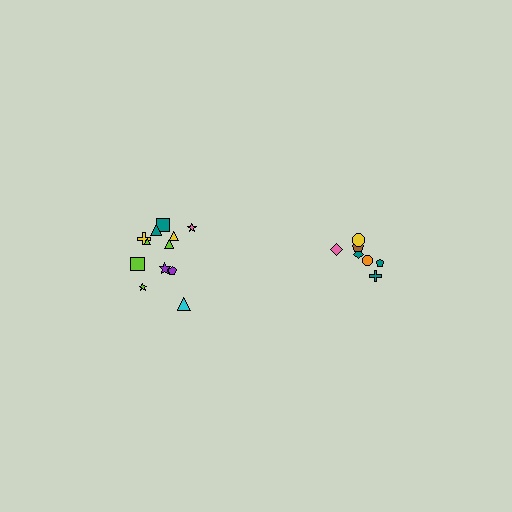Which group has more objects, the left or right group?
The left group.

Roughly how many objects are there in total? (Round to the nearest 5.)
Roughly 20 objects in total.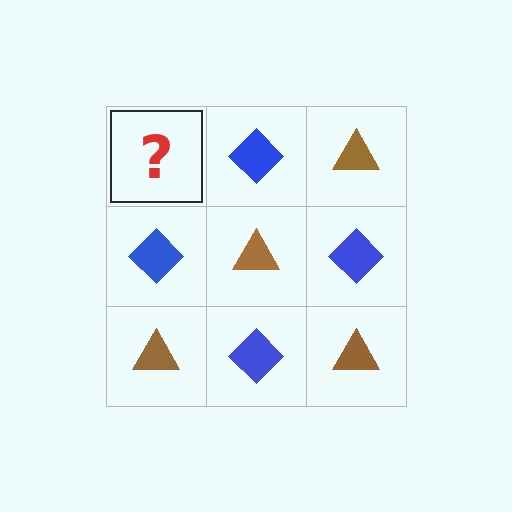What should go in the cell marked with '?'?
The missing cell should contain a brown triangle.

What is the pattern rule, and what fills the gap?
The rule is that it alternates brown triangle and blue diamond in a checkerboard pattern. The gap should be filled with a brown triangle.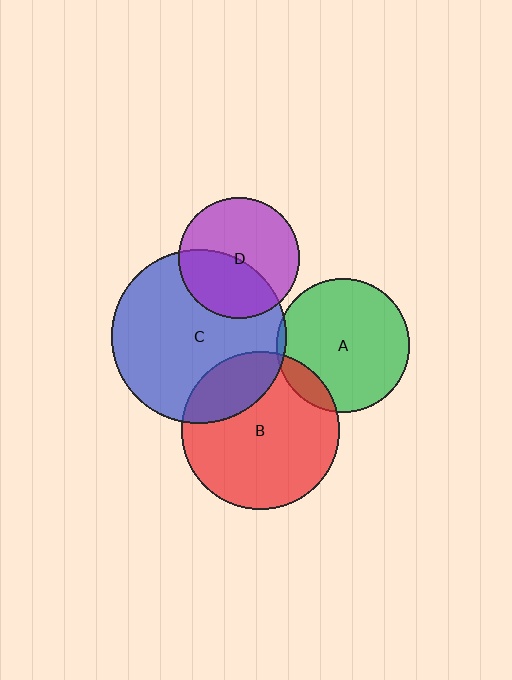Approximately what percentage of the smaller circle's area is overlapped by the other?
Approximately 25%.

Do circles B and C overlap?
Yes.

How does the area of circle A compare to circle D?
Approximately 1.2 times.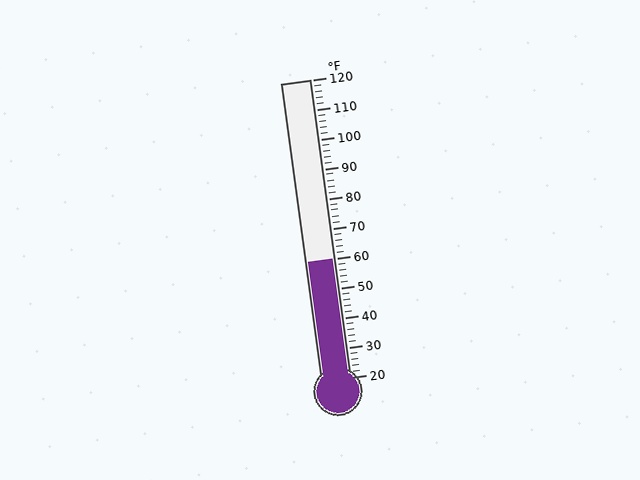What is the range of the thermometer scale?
The thermometer scale ranges from 20°F to 120°F.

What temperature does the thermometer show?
The thermometer shows approximately 60°F.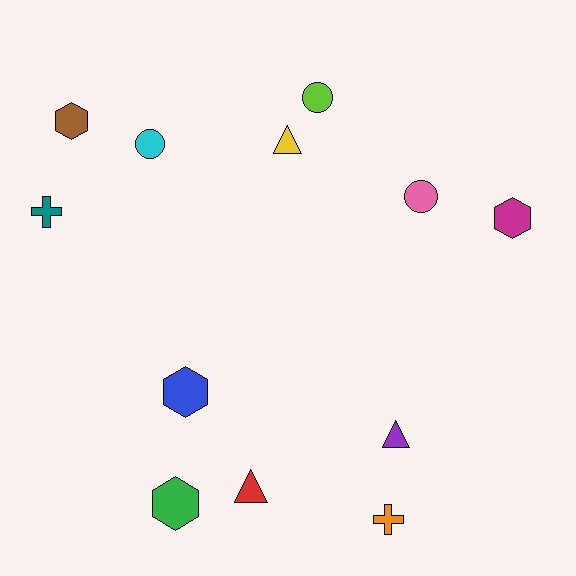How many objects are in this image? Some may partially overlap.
There are 12 objects.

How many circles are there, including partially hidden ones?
There are 3 circles.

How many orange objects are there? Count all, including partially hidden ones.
There is 1 orange object.